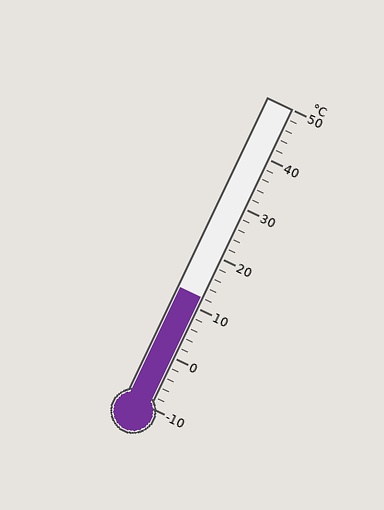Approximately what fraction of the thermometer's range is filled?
The thermometer is filled to approximately 35% of its range.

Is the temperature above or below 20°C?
The temperature is below 20°C.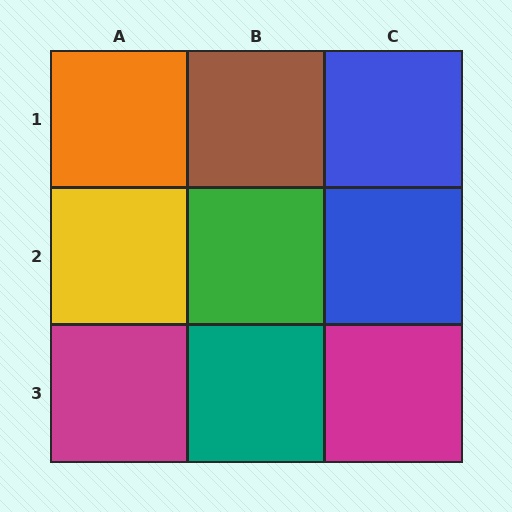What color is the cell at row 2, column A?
Yellow.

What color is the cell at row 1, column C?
Blue.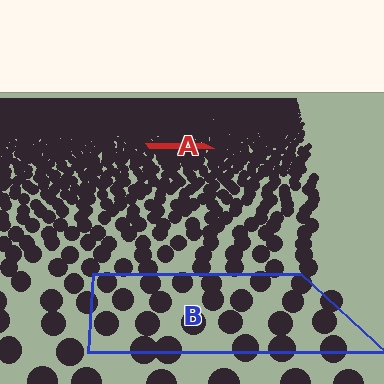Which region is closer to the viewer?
Region B is closer. The texture elements there are larger and more spread out.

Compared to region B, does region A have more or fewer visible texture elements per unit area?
Region A has more texture elements per unit area — they are packed more densely because it is farther away.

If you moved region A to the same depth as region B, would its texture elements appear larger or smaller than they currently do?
They would appear larger. At a closer depth, the same texture elements are projected at a bigger on-screen size.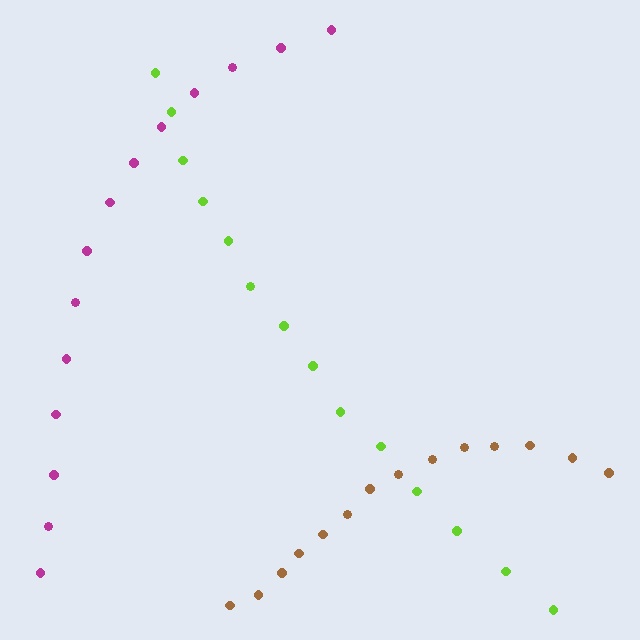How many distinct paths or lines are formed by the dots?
There are 3 distinct paths.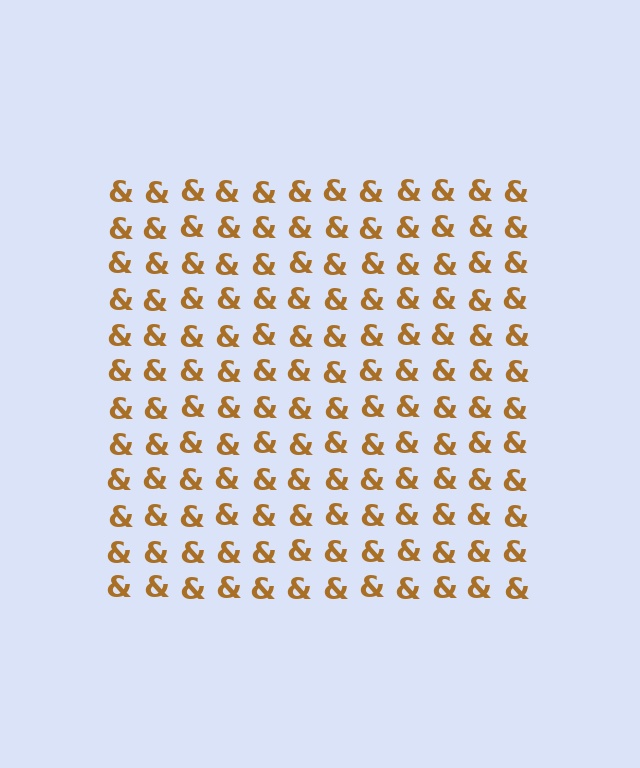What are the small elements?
The small elements are ampersands.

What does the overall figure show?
The overall figure shows a square.